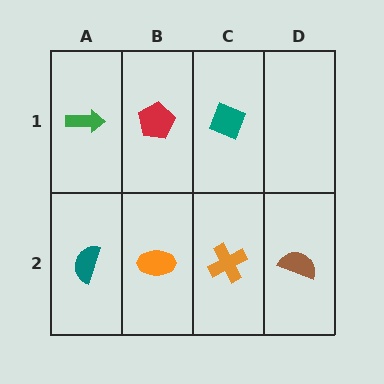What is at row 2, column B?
An orange ellipse.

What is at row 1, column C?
A teal diamond.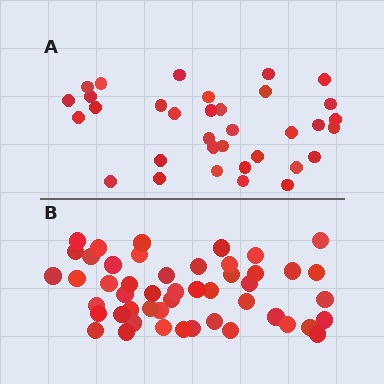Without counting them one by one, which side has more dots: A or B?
Region B (the bottom region) has more dots.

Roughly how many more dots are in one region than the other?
Region B has approximately 15 more dots than region A.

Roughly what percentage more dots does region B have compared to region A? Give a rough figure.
About 45% more.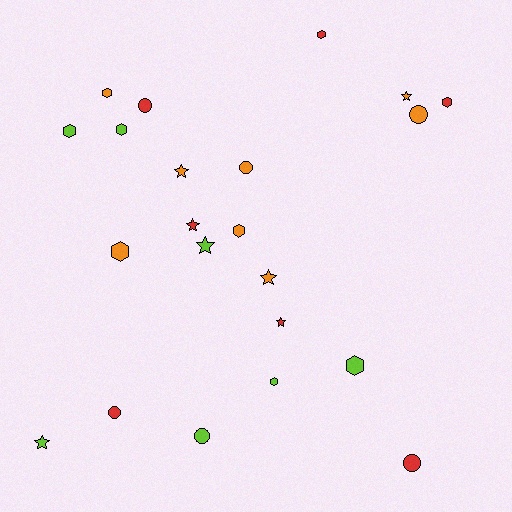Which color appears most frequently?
Orange, with 8 objects.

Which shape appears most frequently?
Hexagon, with 9 objects.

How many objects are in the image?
There are 22 objects.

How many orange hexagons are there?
There are 3 orange hexagons.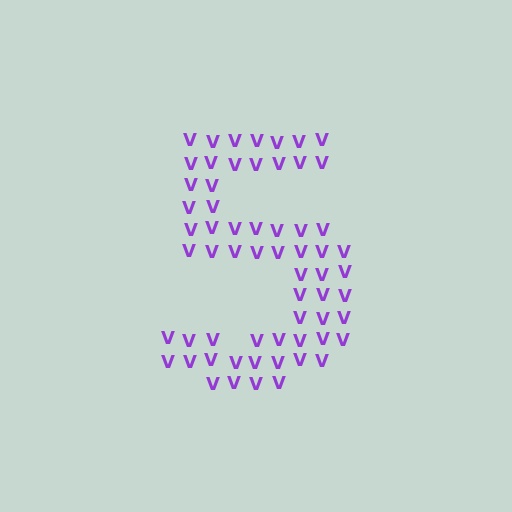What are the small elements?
The small elements are letter V's.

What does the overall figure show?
The overall figure shows the digit 5.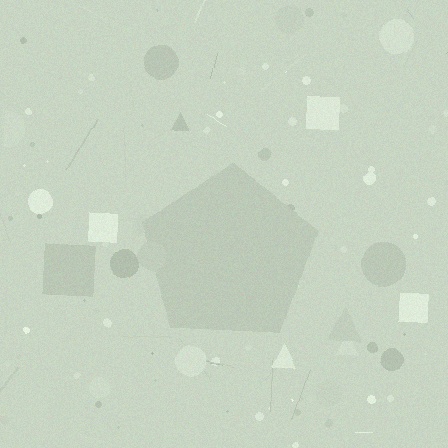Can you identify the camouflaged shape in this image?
The camouflaged shape is a pentagon.